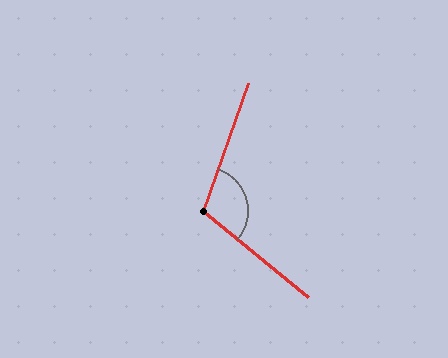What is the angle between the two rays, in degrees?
Approximately 110 degrees.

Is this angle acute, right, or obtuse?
It is obtuse.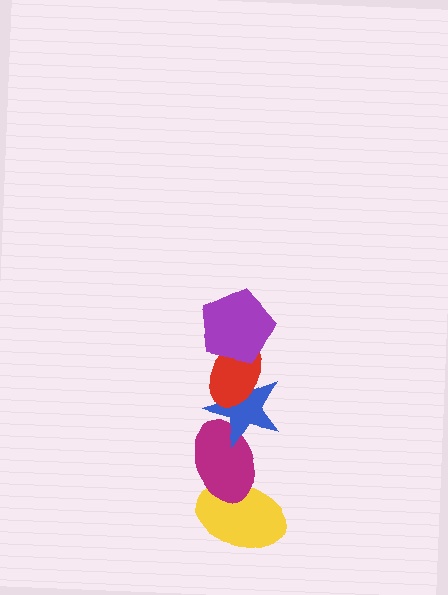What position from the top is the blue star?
The blue star is 3rd from the top.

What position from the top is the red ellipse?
The red ellipse is 2nd from the top.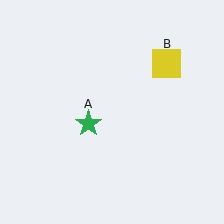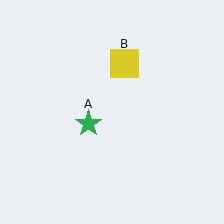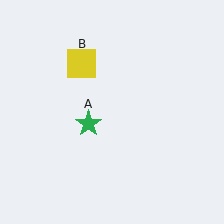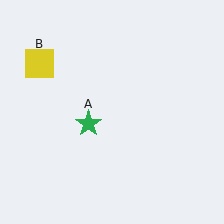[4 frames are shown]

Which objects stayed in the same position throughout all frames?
Green star (object A) remained stationary.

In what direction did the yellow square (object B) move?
The yellow square (object B) moved left.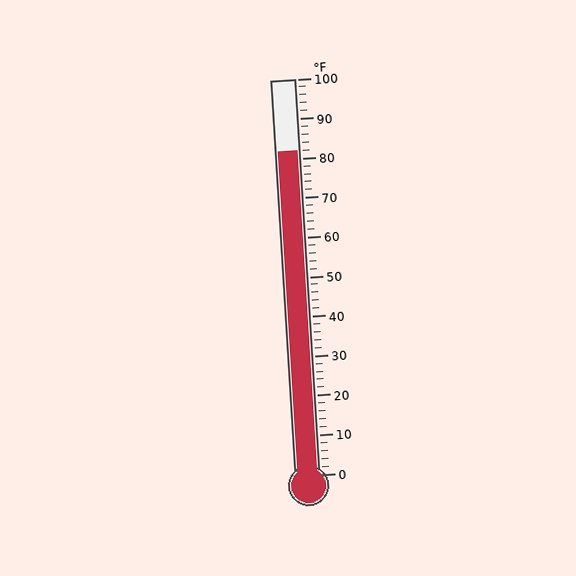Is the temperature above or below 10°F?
The temperature is above 10°F.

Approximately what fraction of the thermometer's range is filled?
The thermometer is filled to approximately 80% of its range.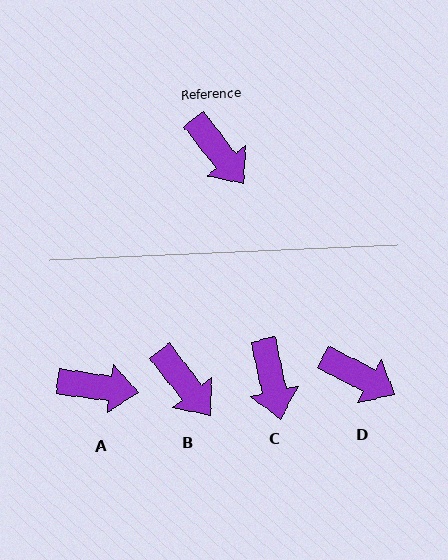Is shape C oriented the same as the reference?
No, it is off by about 26 degrees.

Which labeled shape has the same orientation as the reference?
B.